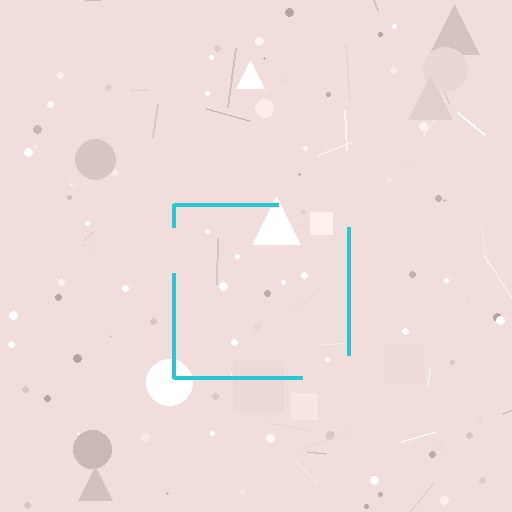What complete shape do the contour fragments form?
The contour fragments form a square.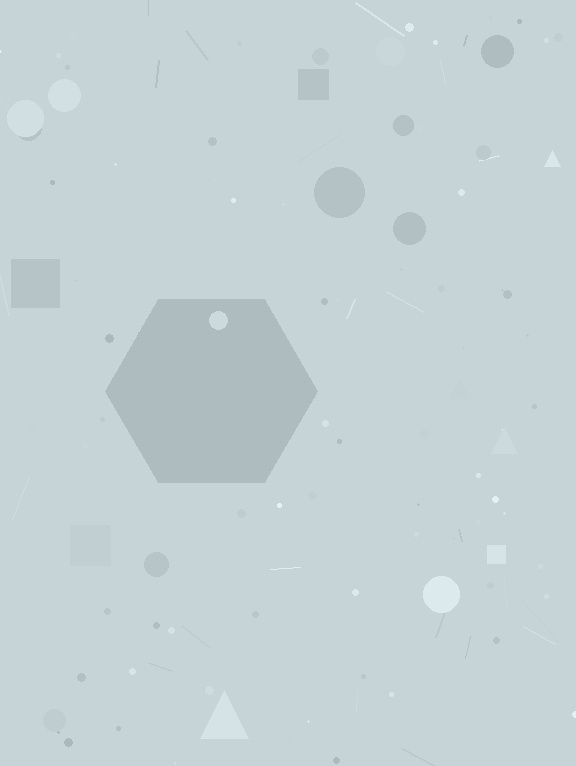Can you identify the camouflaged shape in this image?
The camouflaged shape is a hexagon.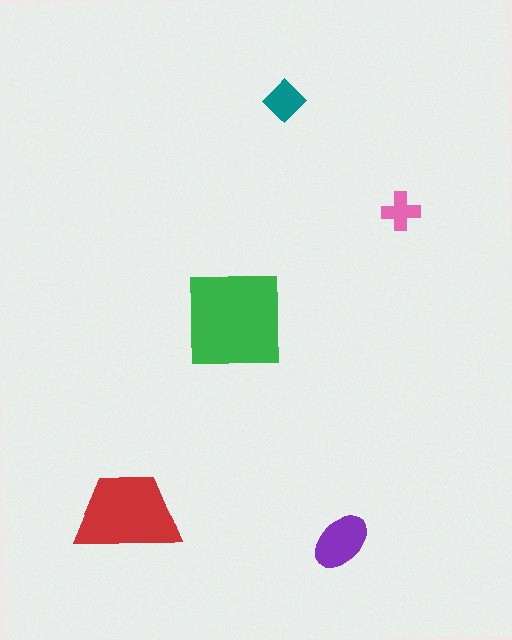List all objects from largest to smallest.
The green square, the red trapezoid, the purple ellipse, the teal diamond, the pink cross.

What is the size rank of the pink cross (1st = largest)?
5th.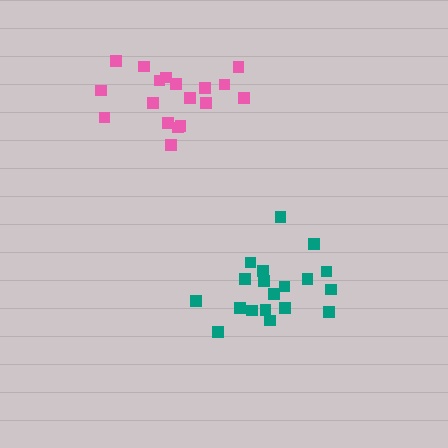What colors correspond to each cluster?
The clusters are colored: teal, pink.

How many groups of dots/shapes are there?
There are 2 groups.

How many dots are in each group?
Group 1: 19 dots, Group 2: 18 dots (37 total).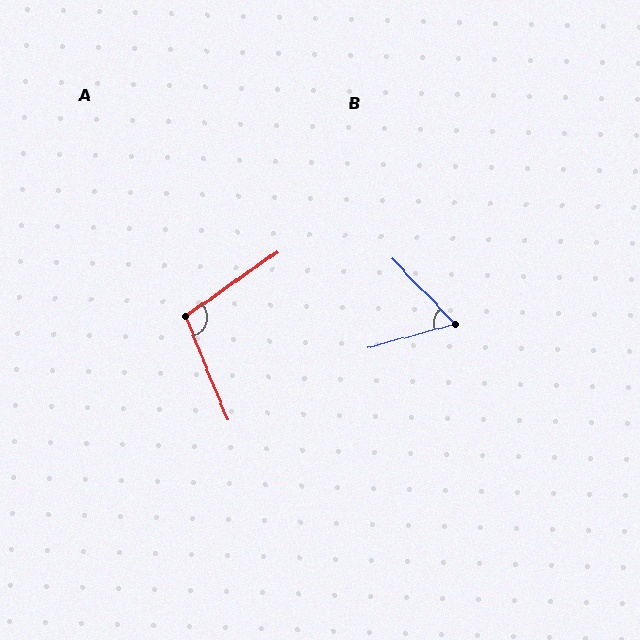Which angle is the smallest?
B, at approximately 61 degrees.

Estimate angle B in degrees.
Approximately 61 degrees.